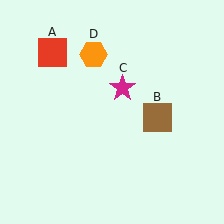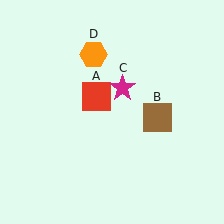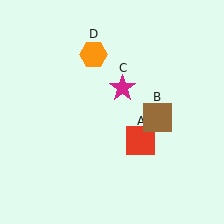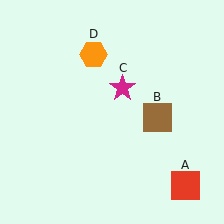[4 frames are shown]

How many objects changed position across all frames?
1 object changed position: red square (object A).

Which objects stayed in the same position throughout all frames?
Brown square (object B) and magenta star (object C) and orange hexagon (object D) remained stationary.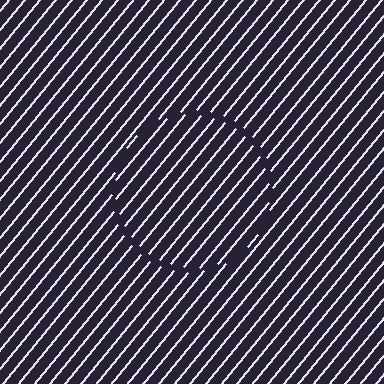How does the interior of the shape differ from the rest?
The interior of the shape contains the same grating, shifted by half a period — the contour is defined by the phase discontinuity where line-ends from the inner and outer gratings abut.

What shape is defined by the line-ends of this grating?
An illusory circle. The interior of the shape contains the same grating, shifted by half a period — the contour is defined by the phase discontinuity where line-ends from the inner and outer gratings abut.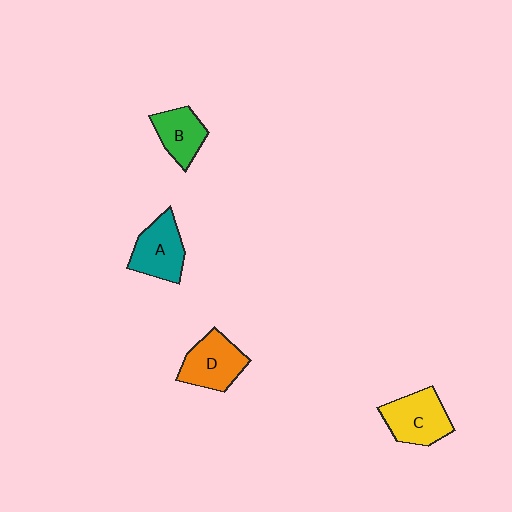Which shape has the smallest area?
Shape B (green).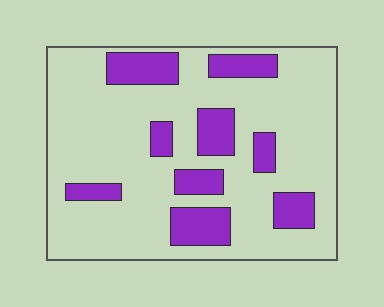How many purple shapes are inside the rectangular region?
9.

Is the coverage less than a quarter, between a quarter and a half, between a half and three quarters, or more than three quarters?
Less than a quarter.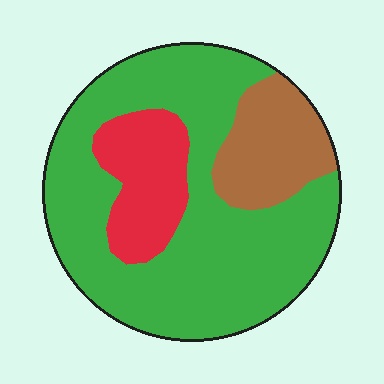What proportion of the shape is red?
Red covers about 15% of the shape.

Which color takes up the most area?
Green, at roughly 70%.